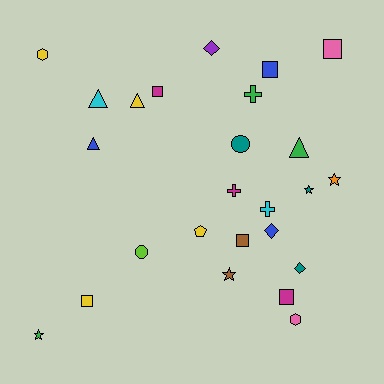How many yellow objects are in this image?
There are 4 yellow objects.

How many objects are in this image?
There are 25 objects.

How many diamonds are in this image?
There are 3 diamonds.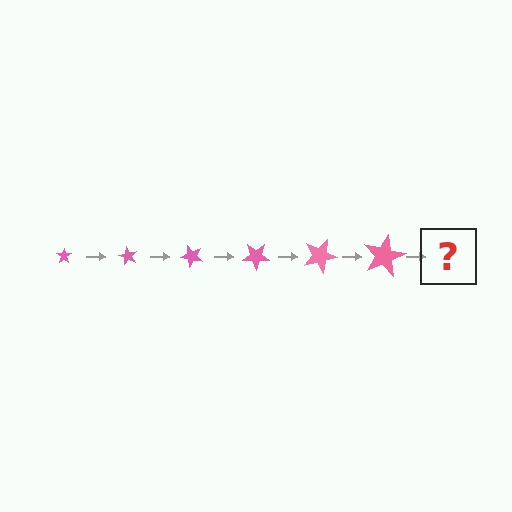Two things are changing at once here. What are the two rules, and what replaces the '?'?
The two rules are that the star grows larger each step and it rotates 60 degrees each step. The '?' should be a star, larger than the previous one and rotated 360 degrees from the start.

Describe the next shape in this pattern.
It should be a star, larger than the previous one and rotated 360 degrees from the start.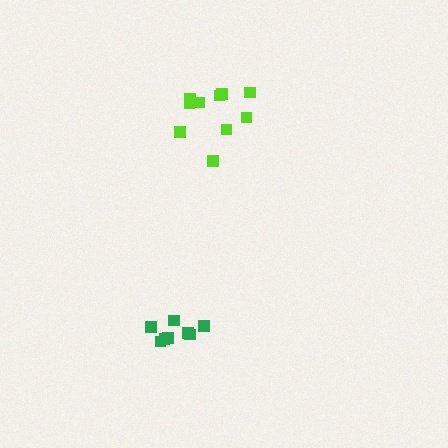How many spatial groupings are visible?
There are 2 spatial groupings.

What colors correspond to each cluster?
The clusters are colored: lime, green.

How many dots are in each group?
Group 1: 10 dots, Group 2: 8 dots (18 total).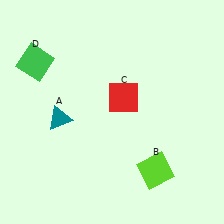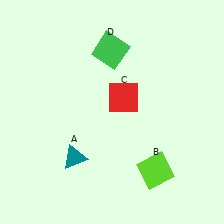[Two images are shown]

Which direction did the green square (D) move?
The green square (D) moved right.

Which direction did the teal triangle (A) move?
The teal triangle (A) moved down.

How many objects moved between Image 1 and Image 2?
2 objects moved between the two images.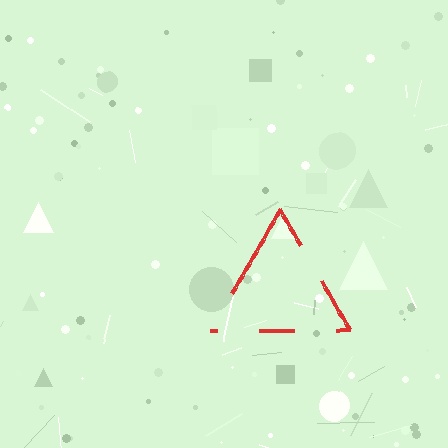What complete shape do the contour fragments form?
The contour fragments form a triangle.